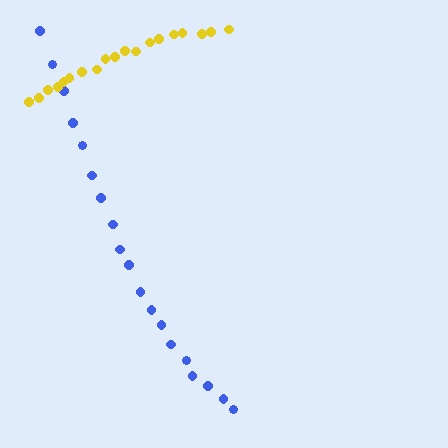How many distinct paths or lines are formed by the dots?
There are 2 distinct paths.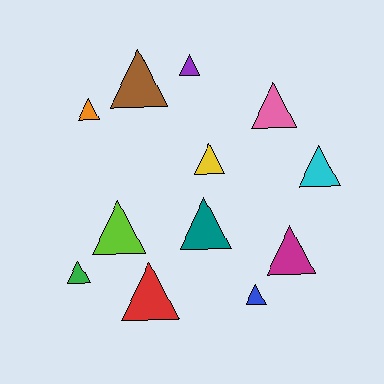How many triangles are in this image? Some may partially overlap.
There are 12 triangles.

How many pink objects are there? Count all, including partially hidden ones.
There is 1 pink object.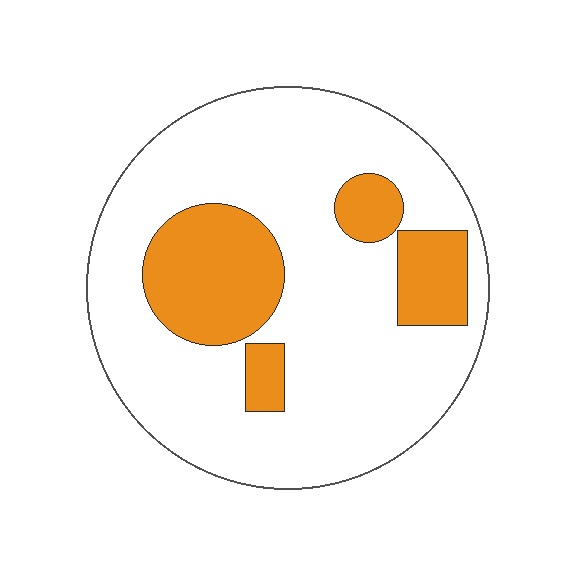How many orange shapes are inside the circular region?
4.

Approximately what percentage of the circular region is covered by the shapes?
Approximately 25%.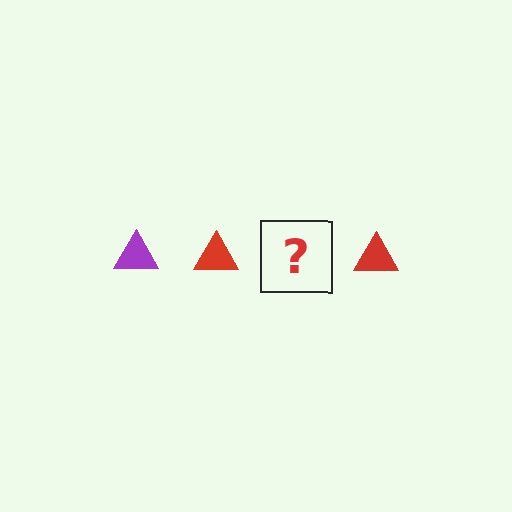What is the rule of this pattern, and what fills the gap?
The rule is that the pattern cycles through purple, red triangles. The gap should be filled with a purple triangle.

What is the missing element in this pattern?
The missing element is a purple triangle.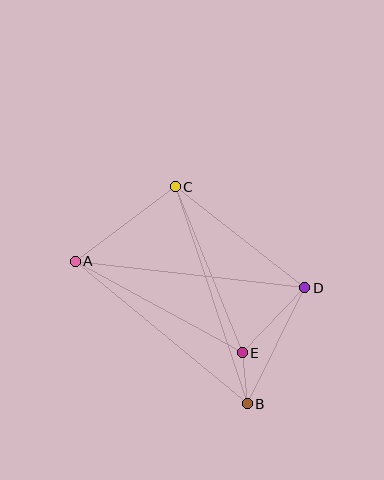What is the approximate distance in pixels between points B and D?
The distance between B and D is approximately 130 pixels.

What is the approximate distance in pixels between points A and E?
The distance between A and E is approximately 190 pixels.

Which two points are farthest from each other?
Points A and D are farthest from each other.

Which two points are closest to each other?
Points B and E are closest to each other.